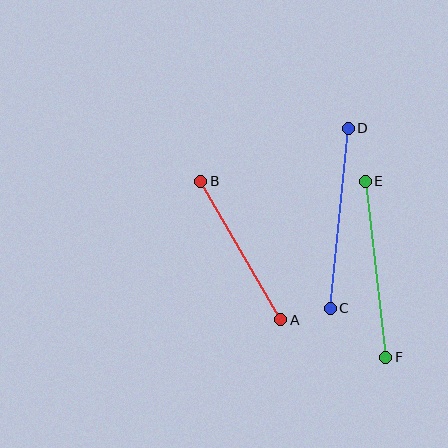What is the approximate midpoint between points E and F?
The midpoint is at approximately (376, 269) pixels.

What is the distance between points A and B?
The distance is approximately 160 pixels.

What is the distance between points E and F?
The distance is approximately 177 pixels.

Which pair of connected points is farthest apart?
Points C and D are farthest apart.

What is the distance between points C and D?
The distance is approximately 181 pixels.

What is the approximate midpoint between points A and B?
The midpoint is at approximately (241, 251) pixels.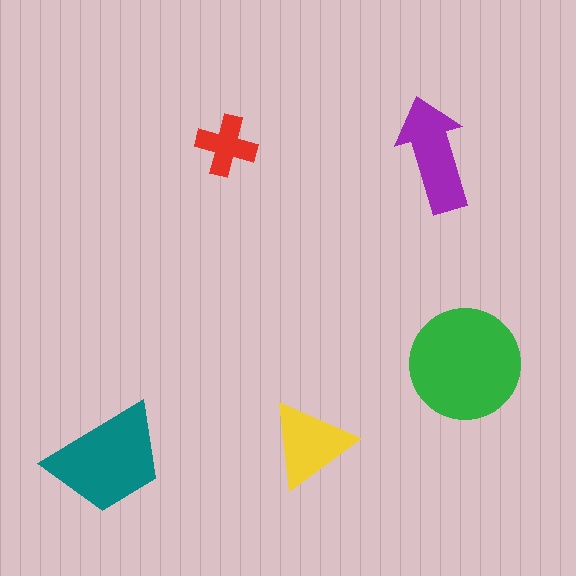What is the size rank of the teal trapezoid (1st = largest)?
2nd.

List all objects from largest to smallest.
The green circle, the teal trapezoid, the purple arrow, the yellow triangle, the red cross.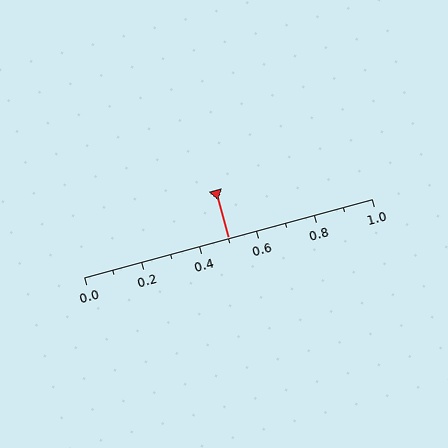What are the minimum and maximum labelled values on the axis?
The axis runs from 0.0 to 1.0.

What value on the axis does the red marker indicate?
The marker indicates approximately 0.5.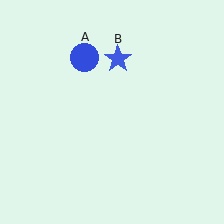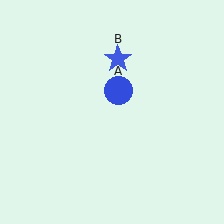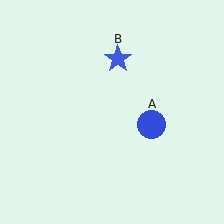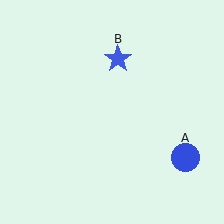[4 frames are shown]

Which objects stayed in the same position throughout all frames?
Blue star (object B) remained stationary.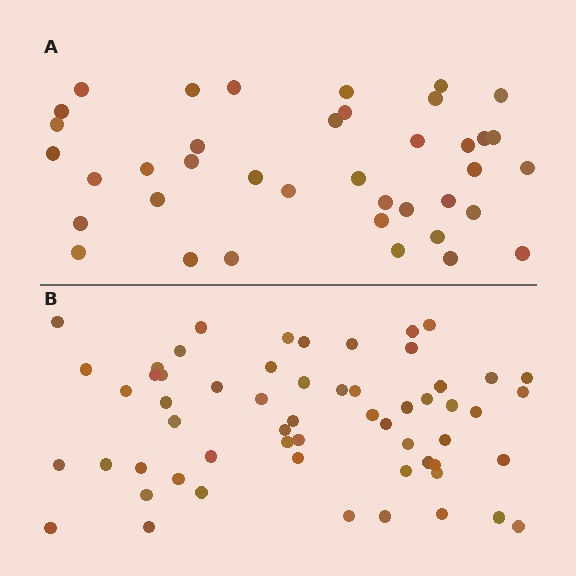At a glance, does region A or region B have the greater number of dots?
Region B (the bottom region) has more dots.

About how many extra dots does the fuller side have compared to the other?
Region B has approximately 20 more dots than region A.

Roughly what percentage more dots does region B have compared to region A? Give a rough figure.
About 50% more.